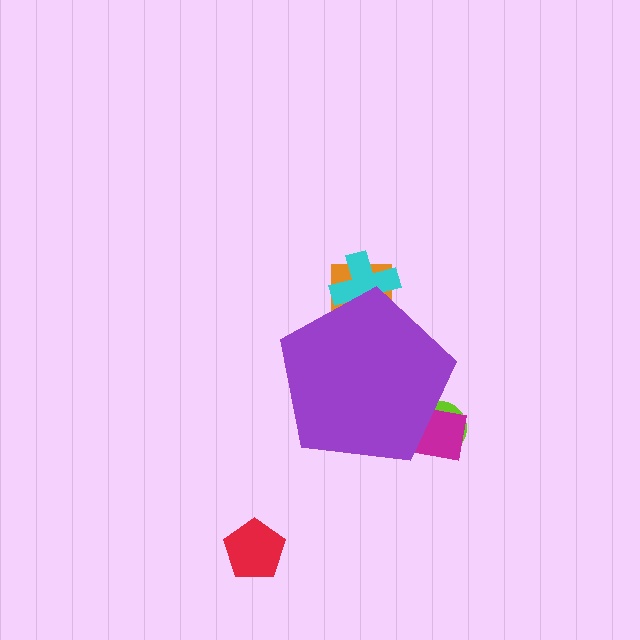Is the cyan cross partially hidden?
Yes, the cyan cross is partially hidden behind the purple pentagon.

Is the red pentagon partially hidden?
No, the red pentagon is fully visible.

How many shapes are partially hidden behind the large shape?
4 shapes are partially hidden.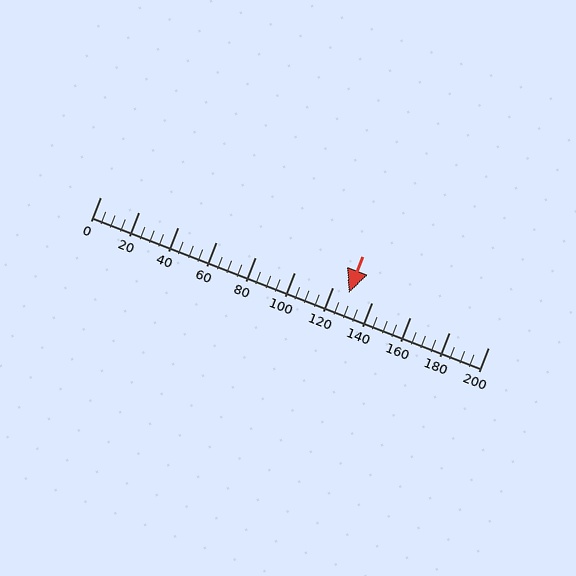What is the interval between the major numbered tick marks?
The major tick marks are spaced 20 units apart.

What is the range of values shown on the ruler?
The ruler shows values from 0 to 200.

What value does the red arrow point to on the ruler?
The red arrow points to approximately 128.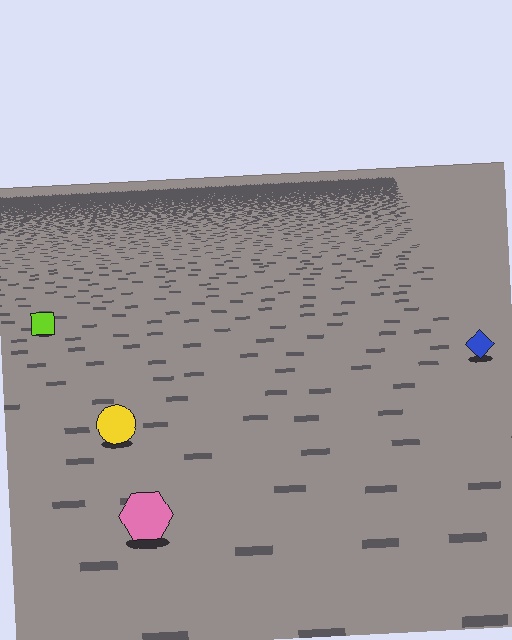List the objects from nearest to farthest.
From nearest to farthest: the pink hexagon, the yellow circle, the blue diamond, the lime square.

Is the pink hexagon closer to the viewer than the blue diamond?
Yes. The pink hexagon is closer — you can tell from the texture gradient: the ground texture is coarser near it.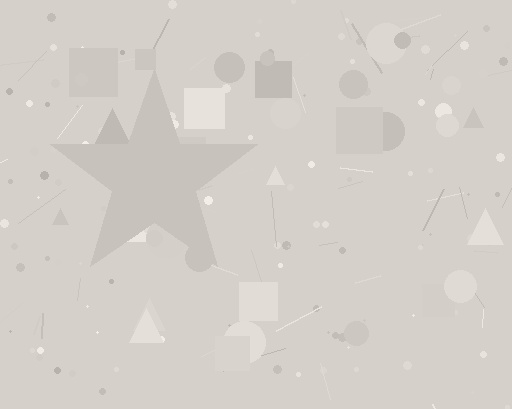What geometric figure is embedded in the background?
A star is embedded in the background.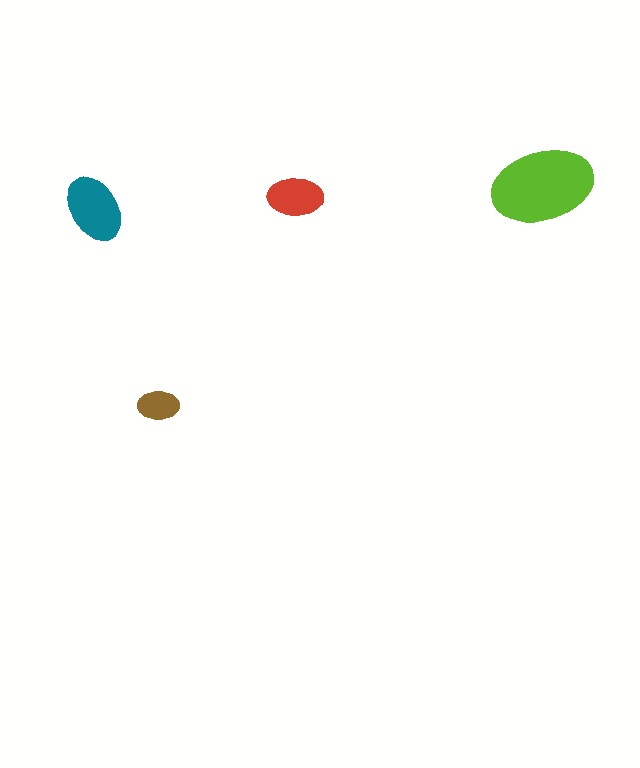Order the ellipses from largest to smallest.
the lime one, the teal one, the red one, the brown one.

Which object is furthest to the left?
The teal ellipse is leftmost.